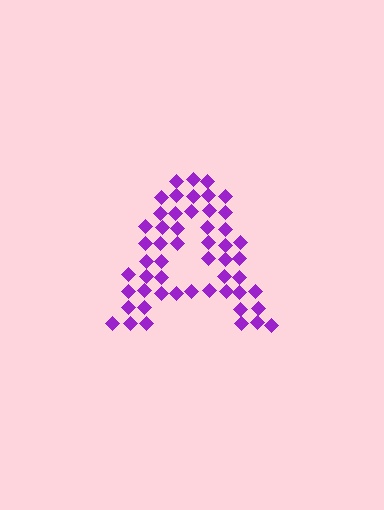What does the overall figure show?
The overall figure shows the letter A.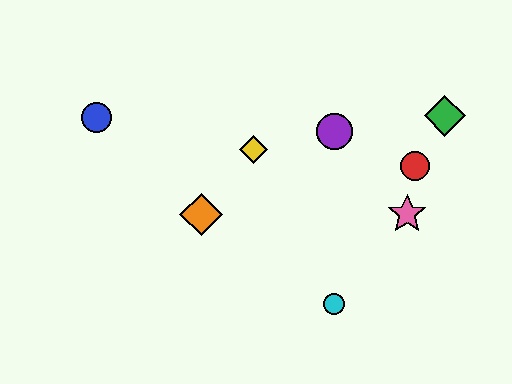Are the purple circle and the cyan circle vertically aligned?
Yes, both are at x≈334.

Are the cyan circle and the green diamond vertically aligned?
No, the cyan circle is at x≈334 and the green diamond is at x≈445.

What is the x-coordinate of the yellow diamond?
The yellow diamond is at x≈254.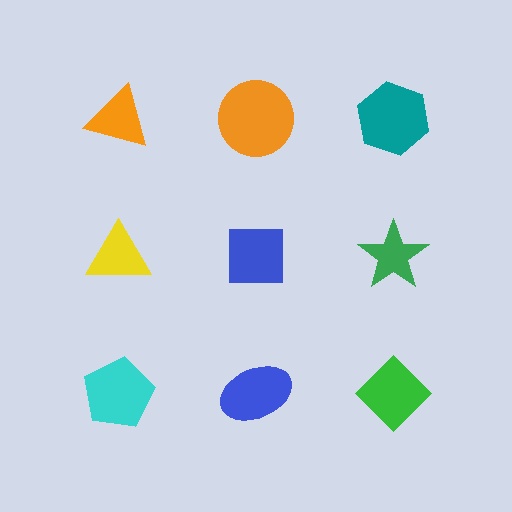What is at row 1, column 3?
A teal hexagon.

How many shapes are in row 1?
3 shapes.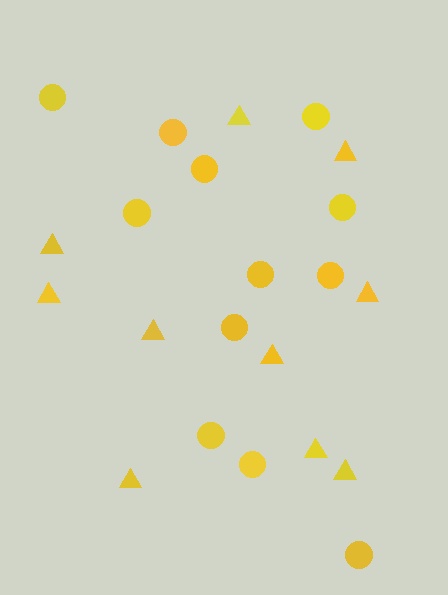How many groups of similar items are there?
There are 2 groups: one group of triangles (10) and one group of circles (12).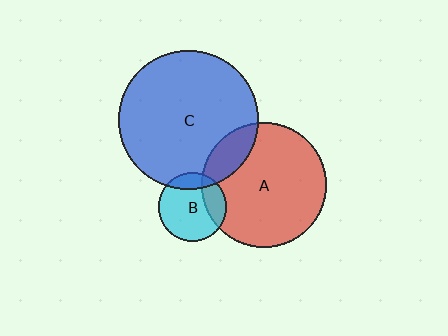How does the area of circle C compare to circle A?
Approximately 1.3 times.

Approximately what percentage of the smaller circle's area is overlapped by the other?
Approximately 15%.